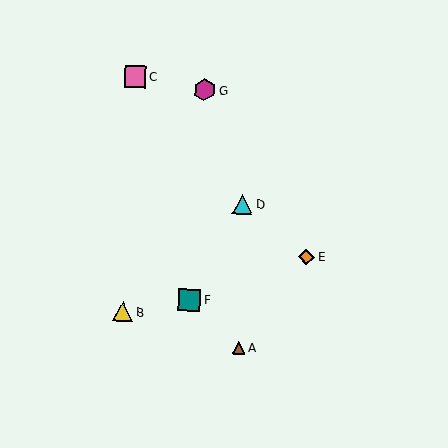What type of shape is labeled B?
Shape B is a yellow triangle.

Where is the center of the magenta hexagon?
The center of the magenta hexagon is at (205, 90).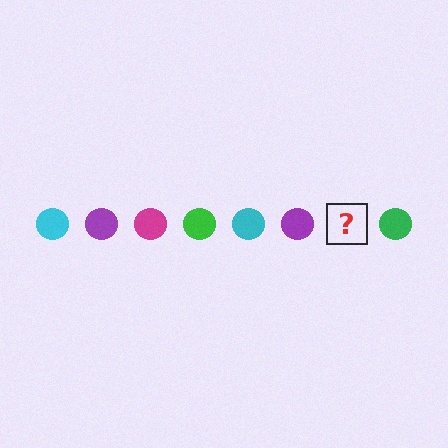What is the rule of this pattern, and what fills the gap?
The rule is that the pattern cycles through cyan, purple, magenta, green circles. The gap should be filled with a magenta circle.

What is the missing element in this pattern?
The missing element is a magenta circle.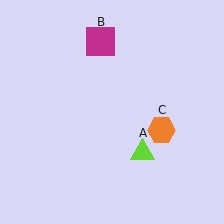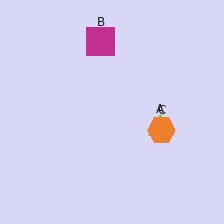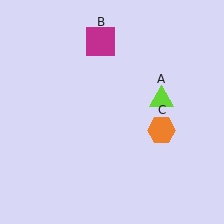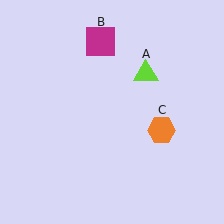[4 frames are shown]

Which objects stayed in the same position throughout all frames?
Magenta square (object B) and orange hexagon (object C) remained stationary.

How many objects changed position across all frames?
1 object changed position: lime triangle (object A).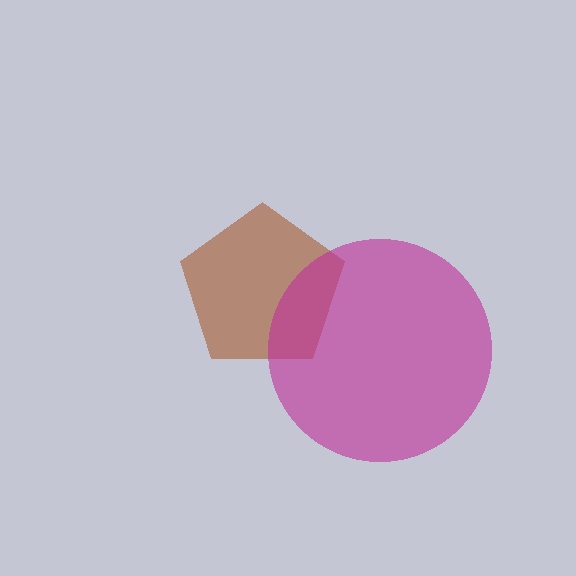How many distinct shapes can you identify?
There are 2 distinct shapes: a brown pentagon, a magenta circle.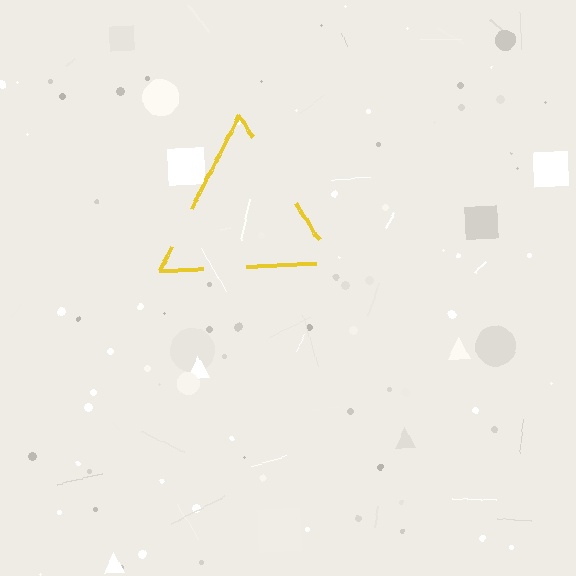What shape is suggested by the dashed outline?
The dashed outline suggests a triangle.